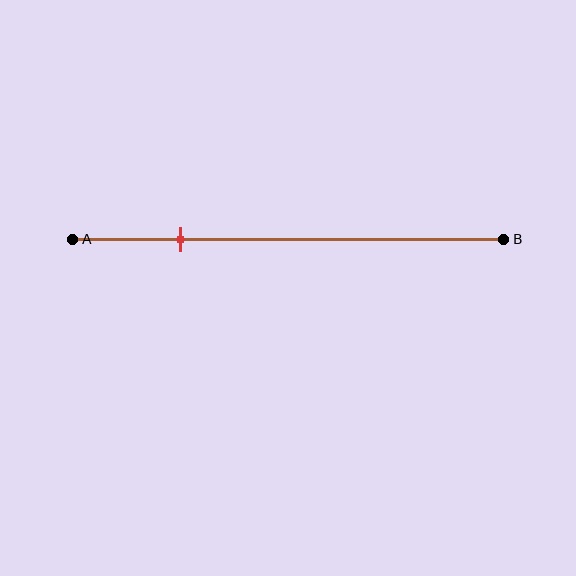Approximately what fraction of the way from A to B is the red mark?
The red mark is approximately 25% of the way from A to B.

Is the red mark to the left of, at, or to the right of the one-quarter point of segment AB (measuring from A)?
The red mark is approximately at the one-quarter point of segment AB.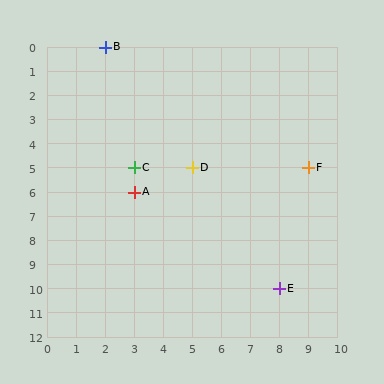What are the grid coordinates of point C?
Point C is at grid coordinates (3, 5).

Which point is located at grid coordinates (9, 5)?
Point F is at (9, 5).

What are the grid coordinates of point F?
Point F is at grid coordinates (9, 5).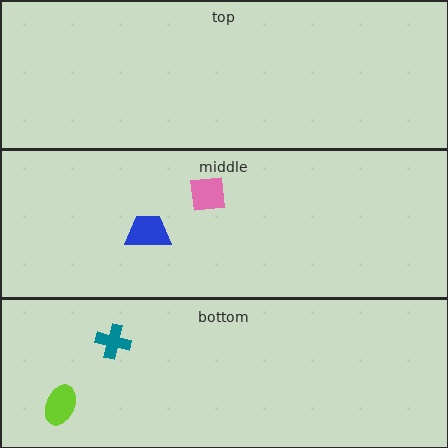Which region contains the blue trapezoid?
The middle region.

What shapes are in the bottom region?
The lime ellipse, the teal cross.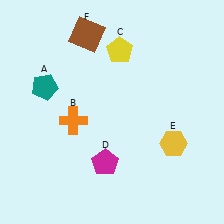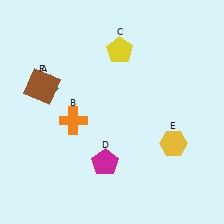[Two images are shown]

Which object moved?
The brown square (F) moved down.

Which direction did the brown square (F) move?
The brown square (F) moved down.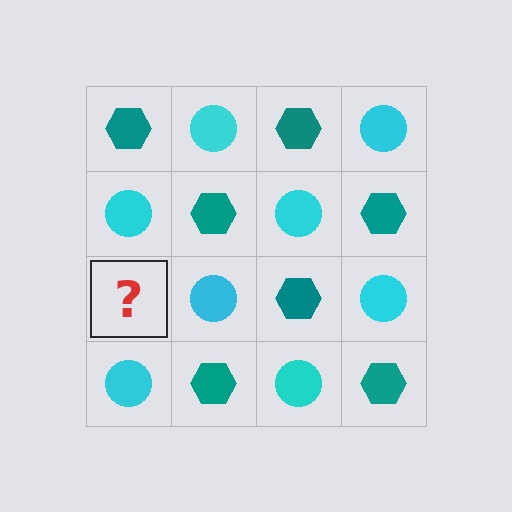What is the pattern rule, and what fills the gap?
The rule is that it alternates teal hexagon and cyan circle in a checkerboard pattern. The gap should be filled with a teal hexagon.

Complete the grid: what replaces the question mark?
The question mark should be replaced with a teal hexagon.